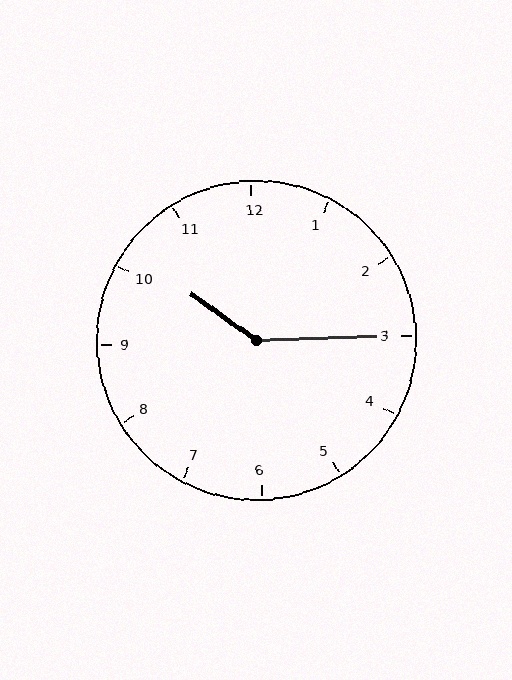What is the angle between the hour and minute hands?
Approximately 142 degrees.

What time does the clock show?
10:15.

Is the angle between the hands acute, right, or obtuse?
It is obtuse.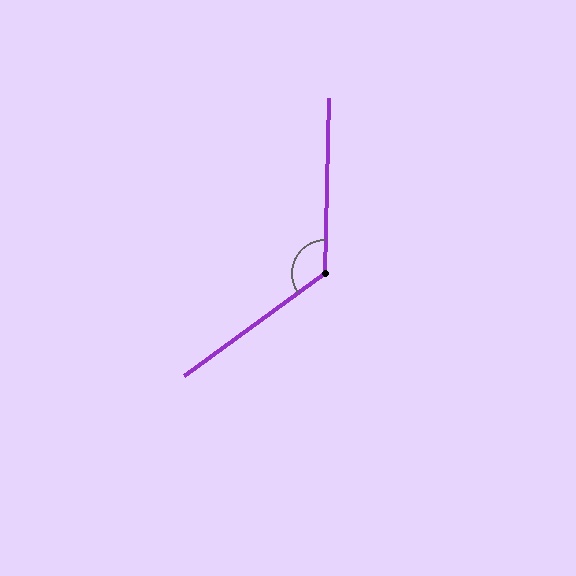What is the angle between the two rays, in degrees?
Approximately 127 degrees.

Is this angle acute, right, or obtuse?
It is obtuse.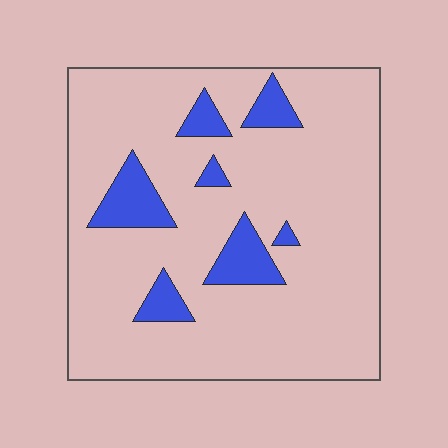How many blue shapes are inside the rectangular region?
7.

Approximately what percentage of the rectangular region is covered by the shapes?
Approximately 15%.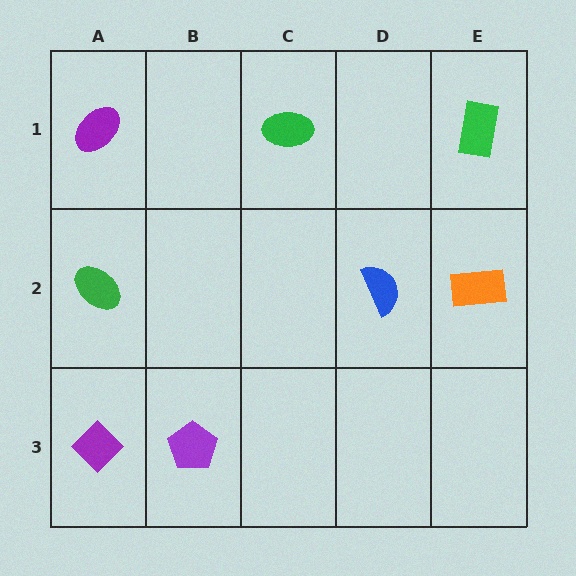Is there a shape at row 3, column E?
No, that cell is empty.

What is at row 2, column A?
A green ellipse.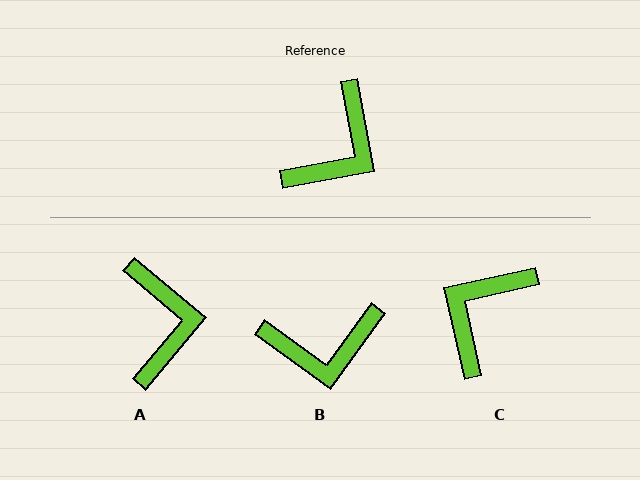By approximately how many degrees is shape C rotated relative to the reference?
Approximately 178 degrees clockwise.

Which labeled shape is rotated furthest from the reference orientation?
C, about 178 degrees away.